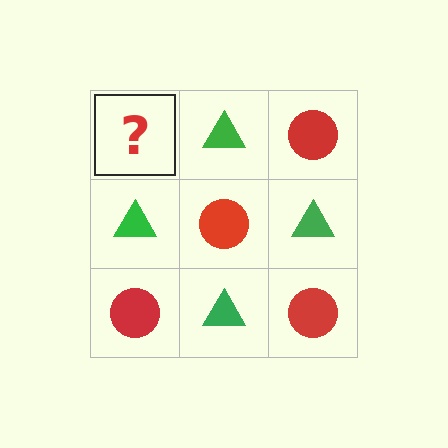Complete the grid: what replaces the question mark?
The question mark should be replaced with a red circle.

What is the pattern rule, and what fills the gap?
The rule is that it alternates red circle and green triangle in a checkerboard pattern. The gap should be filled with a red circle.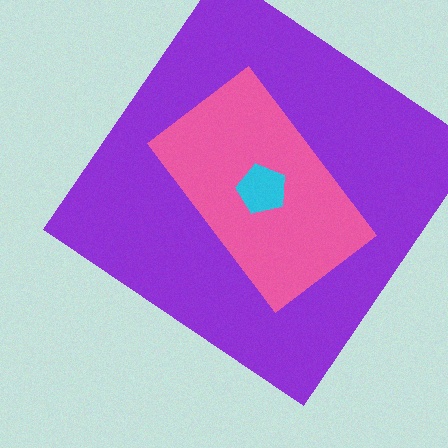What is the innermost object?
The cyan pentagon.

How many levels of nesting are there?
3.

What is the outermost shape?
The purple diamond.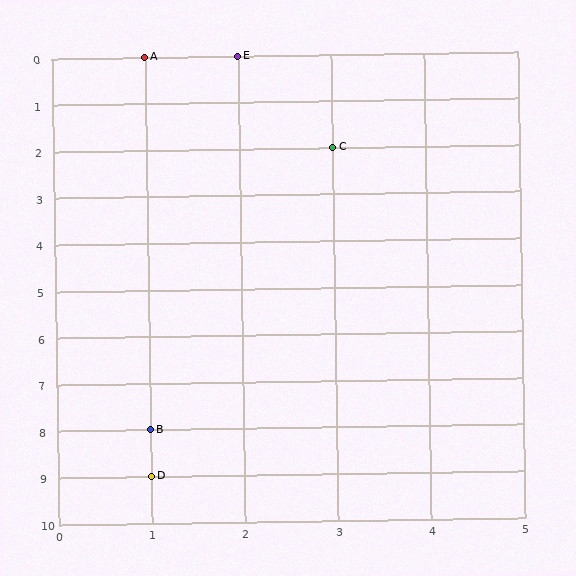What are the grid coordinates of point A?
Point A is at grid coordinates (1, 0).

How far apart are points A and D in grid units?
Points A and D are 9 rows apart.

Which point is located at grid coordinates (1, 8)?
Point B is at (1, 8).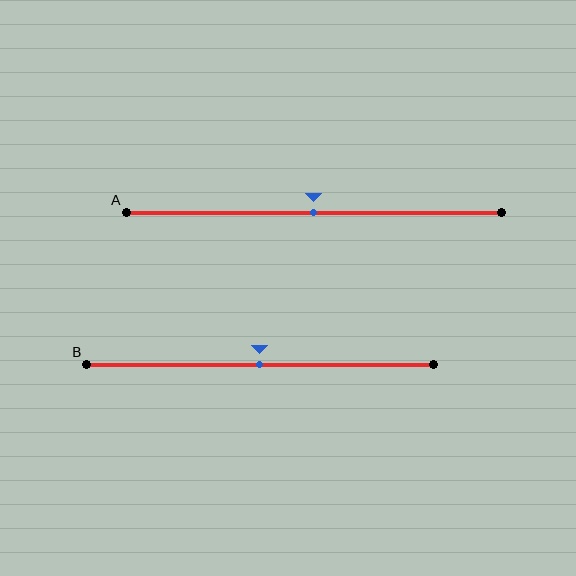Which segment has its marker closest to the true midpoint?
Segment A has its marker closest to the true midpoint.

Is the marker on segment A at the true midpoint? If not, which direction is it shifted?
Yes, the marker on segment A is at the true midpoint.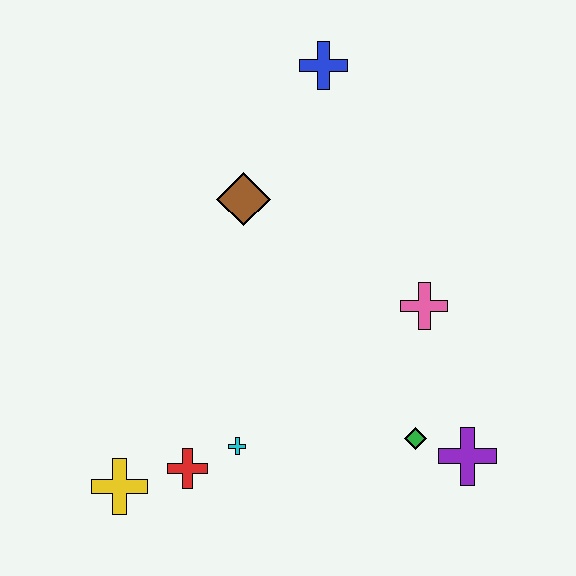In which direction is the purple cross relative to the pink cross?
The purple cross is below the pink cross.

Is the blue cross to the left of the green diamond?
Yes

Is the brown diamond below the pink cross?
No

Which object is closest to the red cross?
The cyan cross is closest to the red cross.